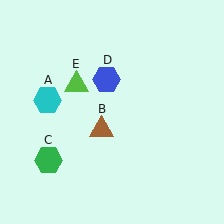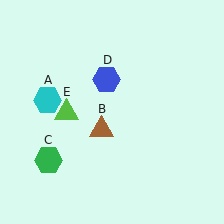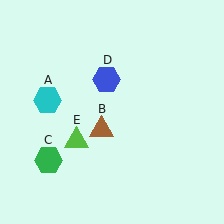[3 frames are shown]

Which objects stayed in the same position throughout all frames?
Cyan hexagon (object A) and brown triangle (object B) and green hexagon (object C) and blue hexagon (object D) remained stationary.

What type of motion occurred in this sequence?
The lime triangle (object E) rotated counterclockwise around the center of the scene.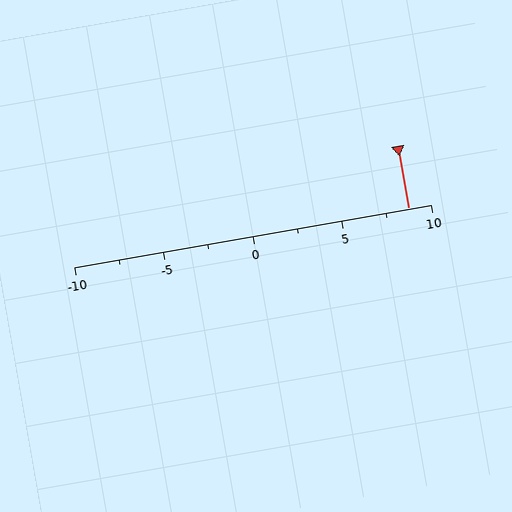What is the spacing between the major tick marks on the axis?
The major ticks are spaced 5 apart.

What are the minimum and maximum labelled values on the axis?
The axis runs from -10 to 10.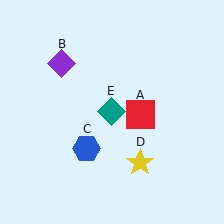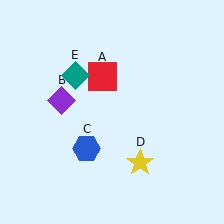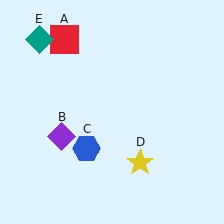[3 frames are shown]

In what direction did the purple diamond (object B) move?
The purple diamond (object B) moved down.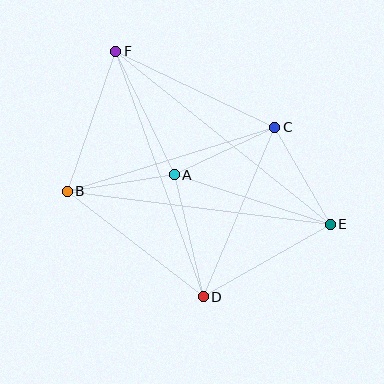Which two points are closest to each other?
Points A and B are closest to each other.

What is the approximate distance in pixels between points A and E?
The distance between A and E is approximately 164 pixels.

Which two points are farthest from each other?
Points E and F are farthest from each other.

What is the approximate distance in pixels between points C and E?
The distance between C and E is approximately 112 pixels.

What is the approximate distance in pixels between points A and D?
The distance between A and D is approximately 126 pixels.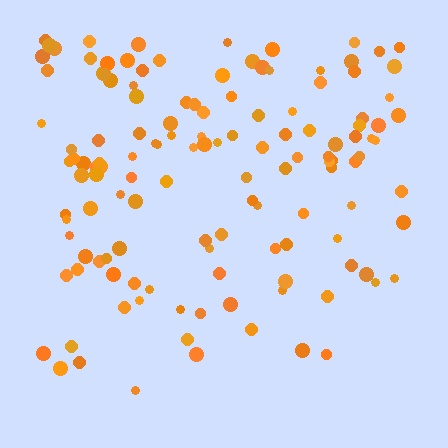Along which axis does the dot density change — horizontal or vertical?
Vertical.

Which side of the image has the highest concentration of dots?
The top.